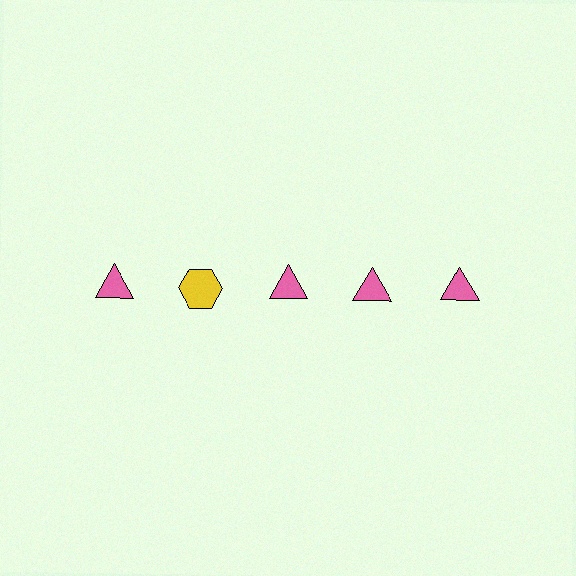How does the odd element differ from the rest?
It differs in both color (yellow instead of pink) and shape (hexagon instead of triangle).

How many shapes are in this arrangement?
There are 5 shapes arranged in a grid pattern.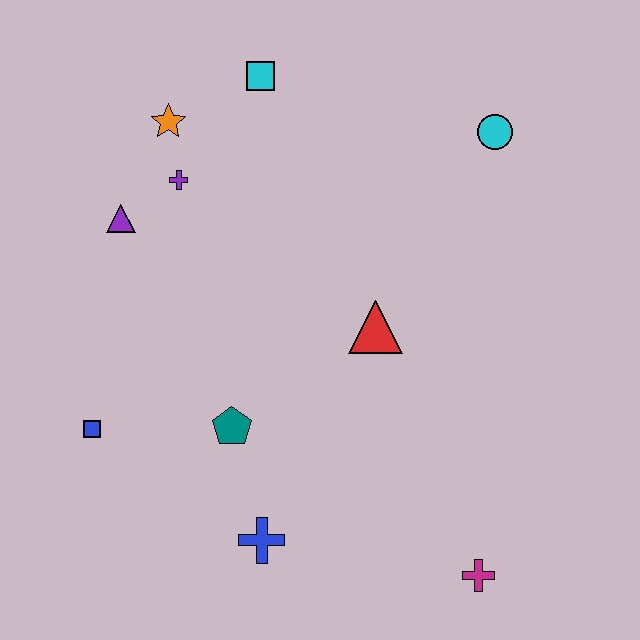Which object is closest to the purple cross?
The orange star is closest to the purple cross.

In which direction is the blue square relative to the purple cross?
The blue square is below the purple cross.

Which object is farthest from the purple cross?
The magenta cross is farthest from the purple cross.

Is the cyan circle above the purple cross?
Yes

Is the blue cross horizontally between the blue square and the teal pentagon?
No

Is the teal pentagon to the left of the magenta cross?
Yes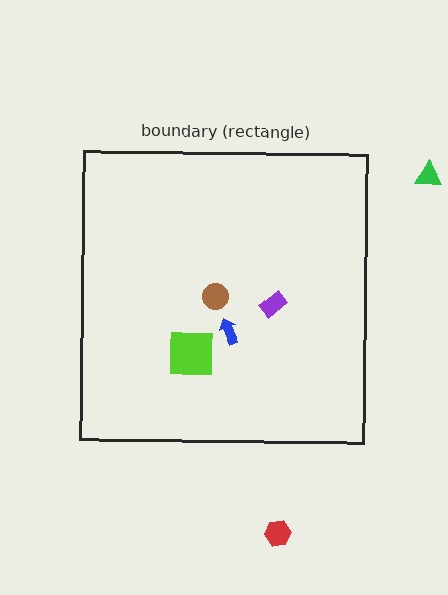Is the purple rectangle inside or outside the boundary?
Inside.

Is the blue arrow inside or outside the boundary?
Inside.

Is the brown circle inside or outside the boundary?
Inside.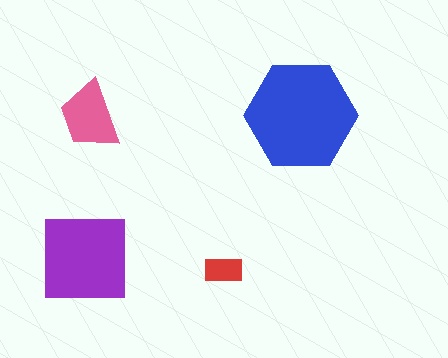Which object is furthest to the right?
The blue hexagon is rightmost.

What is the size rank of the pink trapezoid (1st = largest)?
3rd.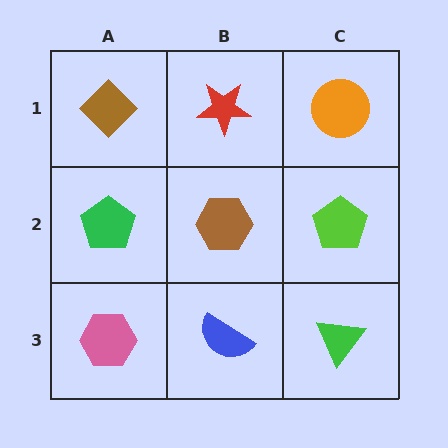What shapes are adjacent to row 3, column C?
A lime pentagon (row 2, column C), a blue semicircle (row 3, column B).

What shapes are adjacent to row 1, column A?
A green pentagon (row 2, column A), a red star (row 1, column B).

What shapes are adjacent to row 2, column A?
A brown diamond (row 1, column A), a pink hexagon (row 3, column A), a brown hexagon (row 2, column B).